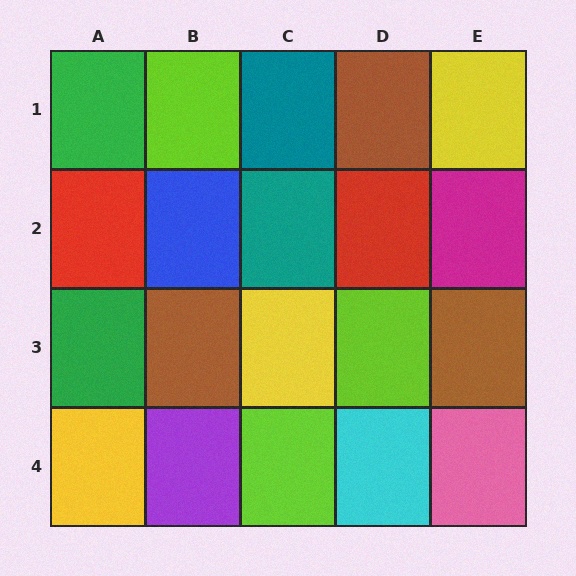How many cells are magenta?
1 cell is magenta.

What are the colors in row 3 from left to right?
Green, brown, yellow, lime, brown.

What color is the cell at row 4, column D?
Cyan.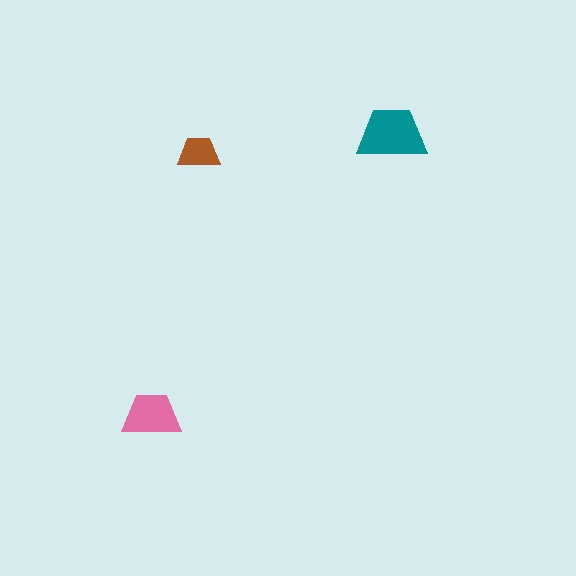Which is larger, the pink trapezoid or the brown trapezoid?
The pink one.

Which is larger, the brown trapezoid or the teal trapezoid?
The teal one.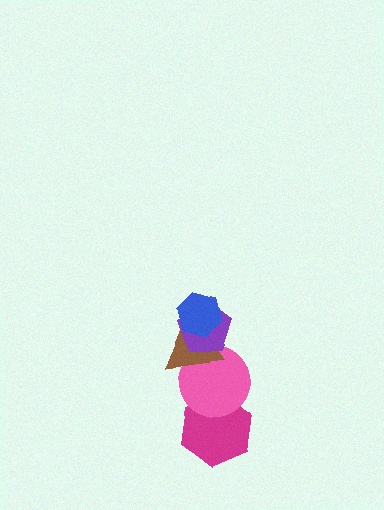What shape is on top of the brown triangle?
The purple pentagon is on top of the brown triangle.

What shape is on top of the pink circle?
The brown triangle is on top of the pink circle.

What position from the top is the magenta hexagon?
The magenta hexagon is 5th from the top.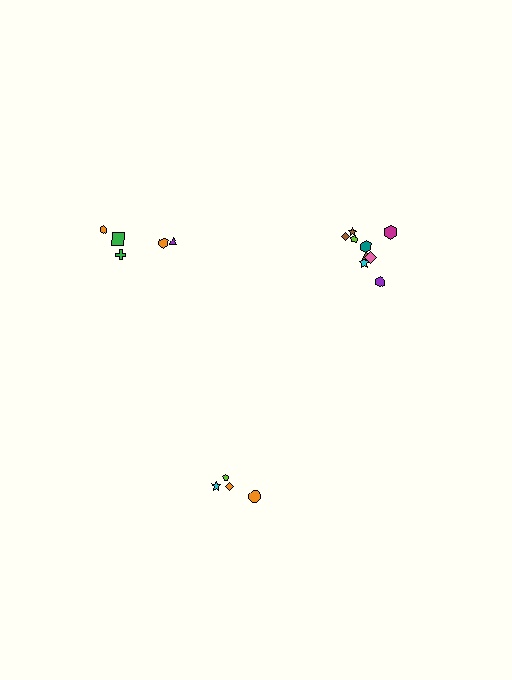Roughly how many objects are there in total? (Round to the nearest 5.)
Roughly 20 objects in total.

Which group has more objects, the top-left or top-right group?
The top-right group.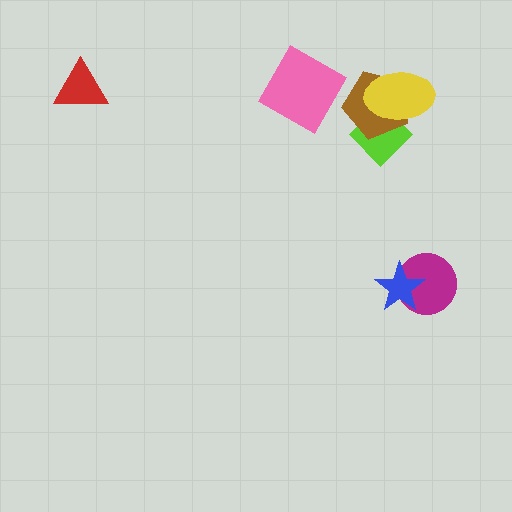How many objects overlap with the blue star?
1 object overlaps with the blue star.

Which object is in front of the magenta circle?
The blue star is in front of the magenta circle.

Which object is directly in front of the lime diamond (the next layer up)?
The brown pentagon is directly in front of the lime diamond.